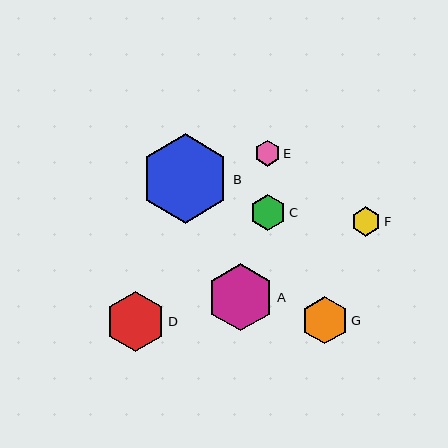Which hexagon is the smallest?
Hexagon E is the smallest with a size of approximately 26 pixels.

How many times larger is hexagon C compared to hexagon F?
Hexagon C is approximately 1.2 times the size of hexagon F.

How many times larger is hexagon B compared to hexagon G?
Hexagon B is approximately 1.9 times the size of hexagon G.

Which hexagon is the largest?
Hexagon B is the largest with a size of approximately 89 pixels.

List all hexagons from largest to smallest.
From largest to smallest: B, A, D, G, C, F, E.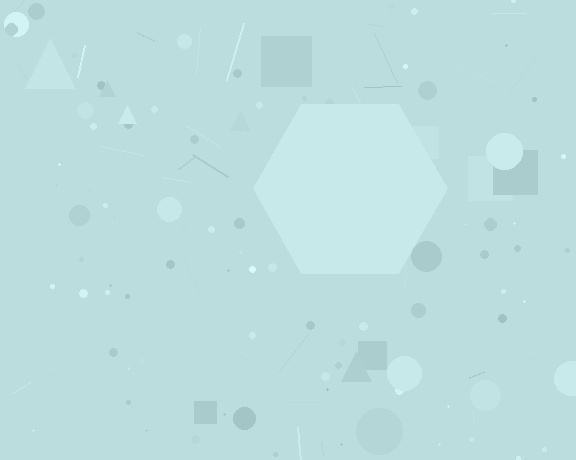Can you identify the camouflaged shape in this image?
The camouflaged shape is a hexagon.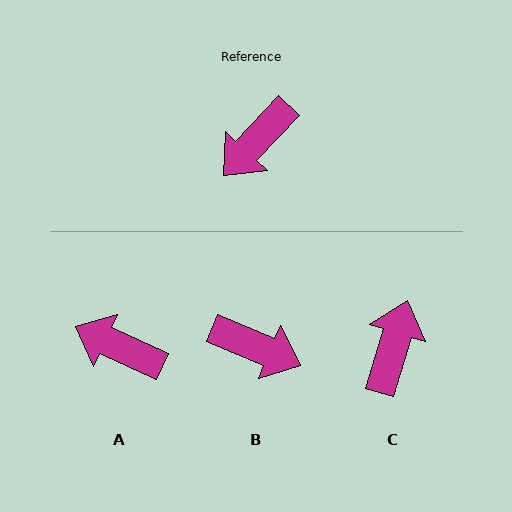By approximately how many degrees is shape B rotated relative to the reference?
Approximately 110 degrees counter-clockwise.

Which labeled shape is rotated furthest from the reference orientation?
C, about 154 degrees away.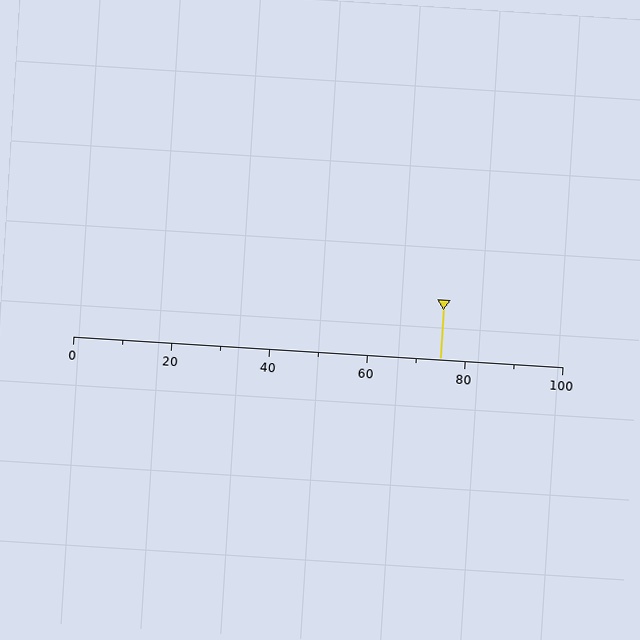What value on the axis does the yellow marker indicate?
The marker indicates approximately 75.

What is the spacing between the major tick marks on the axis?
The major ticks are spaced 20 apart.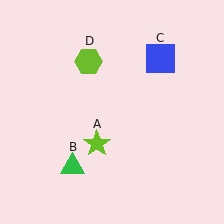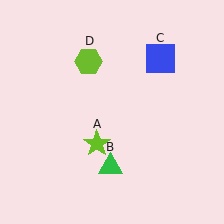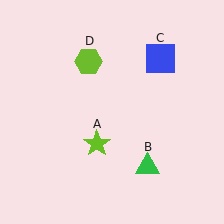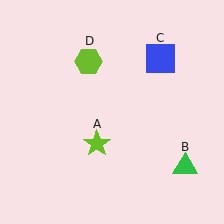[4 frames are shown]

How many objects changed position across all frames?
1 object changed position: green triangle (object B).